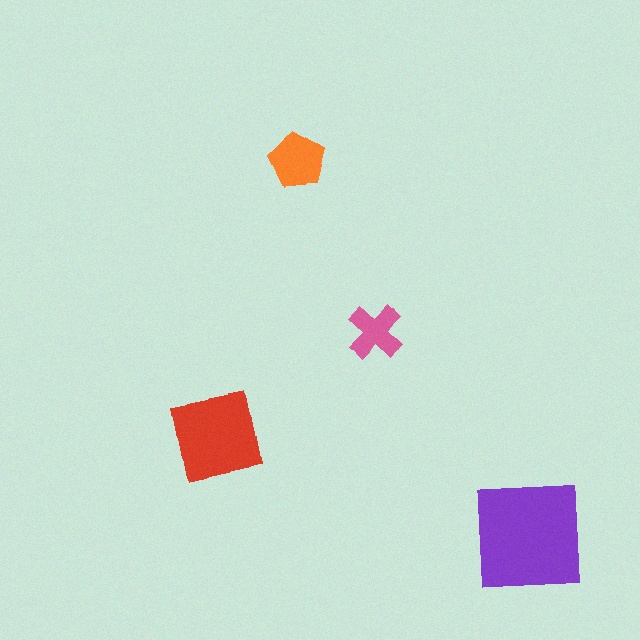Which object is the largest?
The purple square.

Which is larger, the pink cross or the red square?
The red square.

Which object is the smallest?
The pink cross.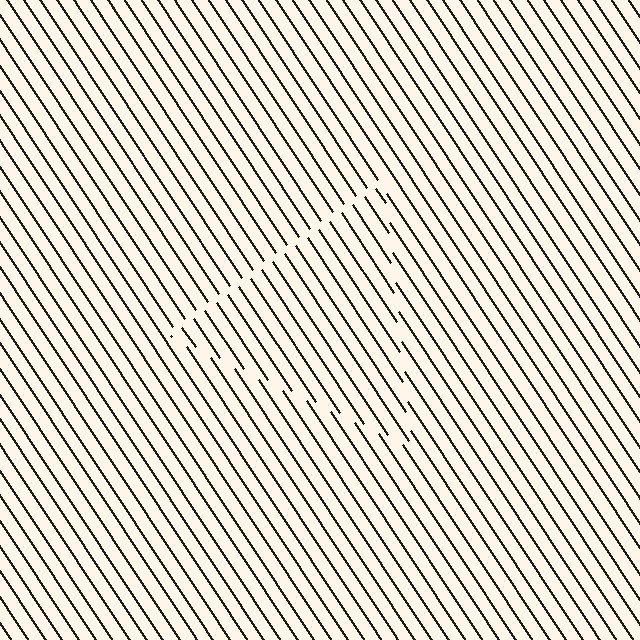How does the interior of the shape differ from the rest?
The interior of the shape contains the same grating, shifted by half a period — the contour is defined by the phase discontinuity where line-ends from the inner and outer gratings abut.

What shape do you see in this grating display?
An illusory triangle. The interior of the shape contains the same grating, shifted by half a period — the contour is defined by the phase discontinuity where line-ends from the inner and outer gratings abut.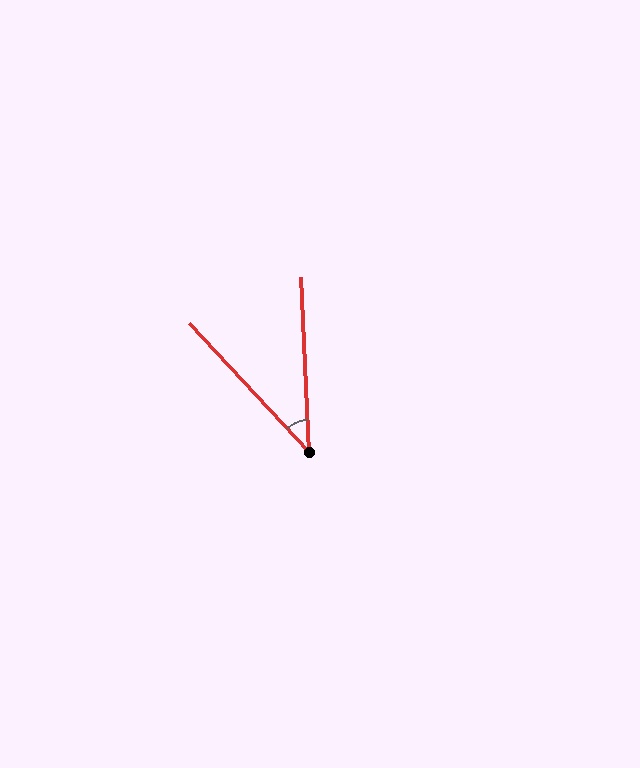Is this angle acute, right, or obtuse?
It is acute.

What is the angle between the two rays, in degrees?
Approximately 40 degrees.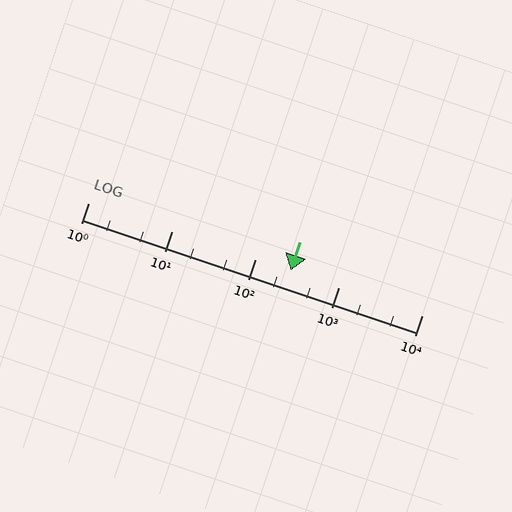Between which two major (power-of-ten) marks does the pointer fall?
The pointer is between 100 and 1000.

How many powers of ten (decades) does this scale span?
The scale spans 4 decades, from 1 to 10000.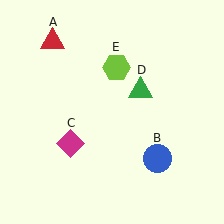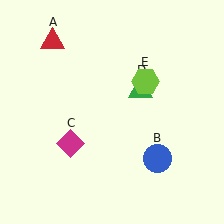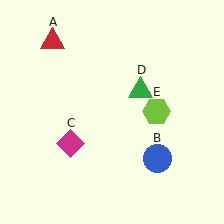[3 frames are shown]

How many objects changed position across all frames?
1 object changed position: lime hexagon (object E).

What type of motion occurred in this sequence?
The lime hexagon (object E) rotated clockwise around the center of the scene.